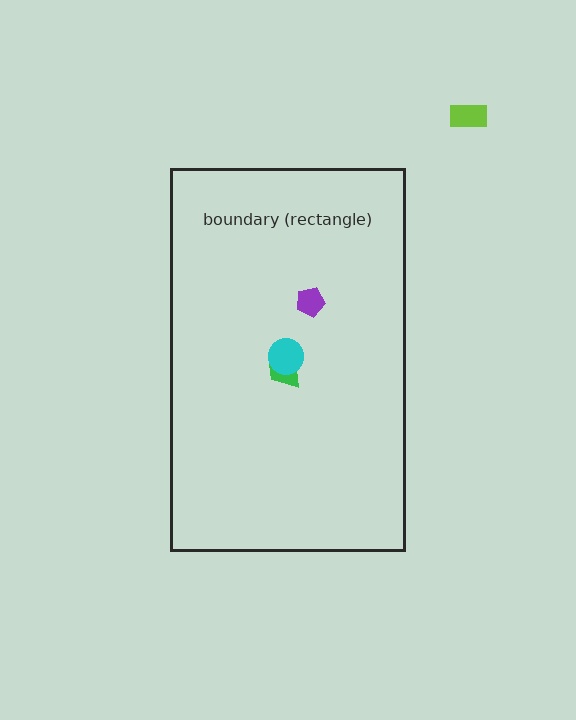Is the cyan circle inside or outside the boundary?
Inside.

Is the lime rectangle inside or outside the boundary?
Outside.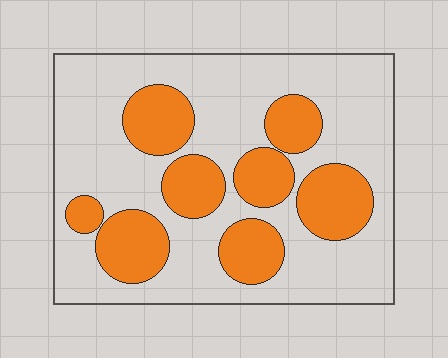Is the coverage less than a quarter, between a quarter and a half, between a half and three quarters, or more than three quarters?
Between a quarter and a half.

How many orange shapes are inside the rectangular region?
8.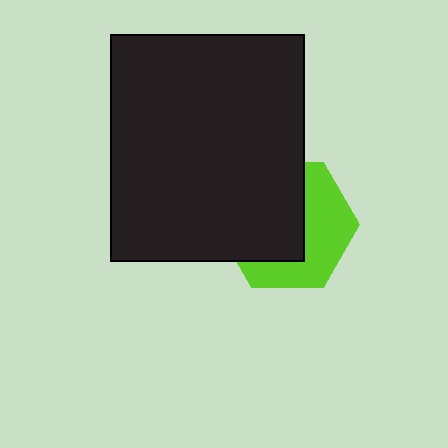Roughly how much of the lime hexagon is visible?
About half of it is visible (roughly 45%).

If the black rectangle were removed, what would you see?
You would see the complete lime hexagon.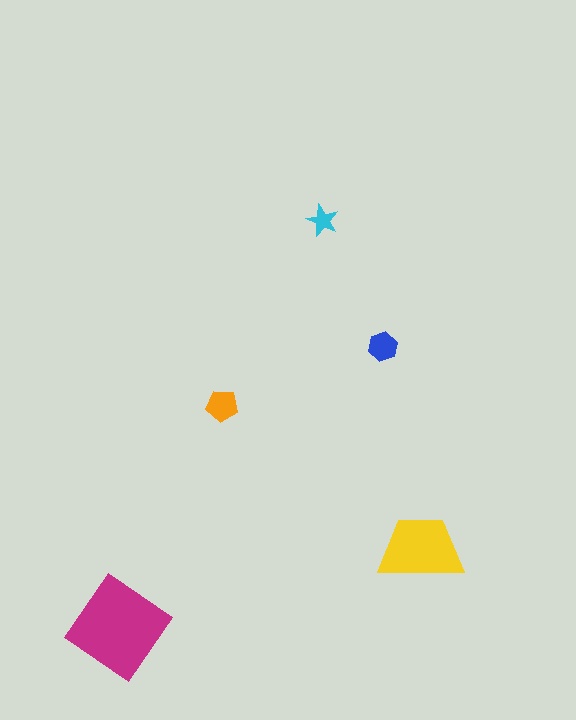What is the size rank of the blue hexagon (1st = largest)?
4th.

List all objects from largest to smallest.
The magenta diamond, the yellow trapezoid, the orange pentagon, the blue hexagon, the cyan star.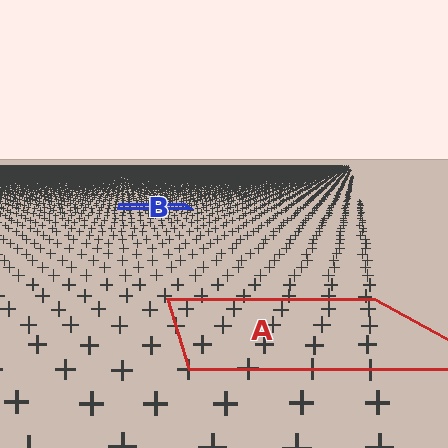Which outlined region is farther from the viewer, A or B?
Region B is farther from the viewer — the texture elements inside it appear smaller and more densely packed.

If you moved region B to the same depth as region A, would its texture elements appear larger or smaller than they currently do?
They would appear larger. At a closer depth, the same texture elements are projected at a bigger on-screen size.